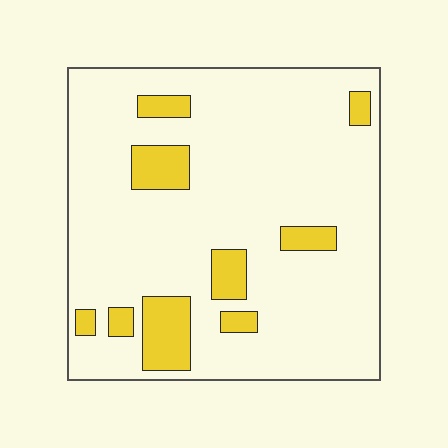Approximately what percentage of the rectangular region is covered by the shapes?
Approximately 15%.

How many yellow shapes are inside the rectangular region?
9.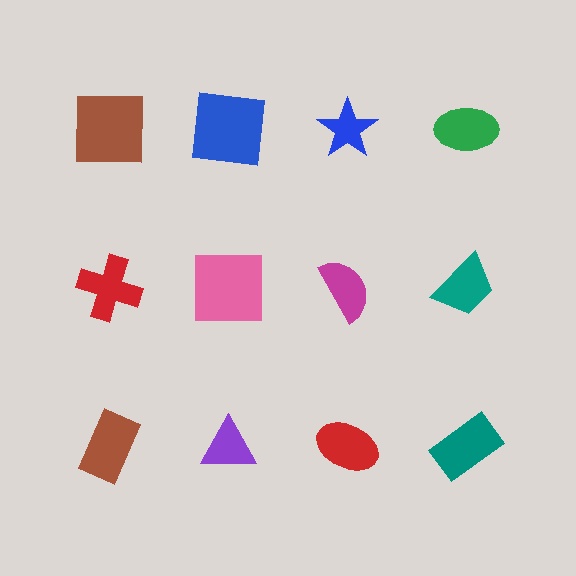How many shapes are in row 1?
4 shapes.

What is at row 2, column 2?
A pink square.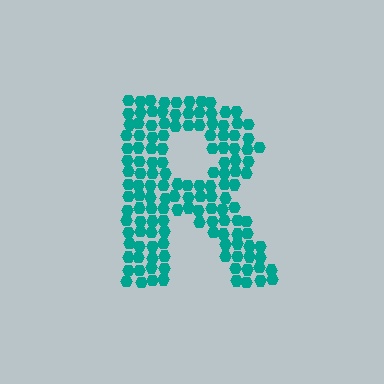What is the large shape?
The large shape is the letter R.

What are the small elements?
The small elements are hexagons.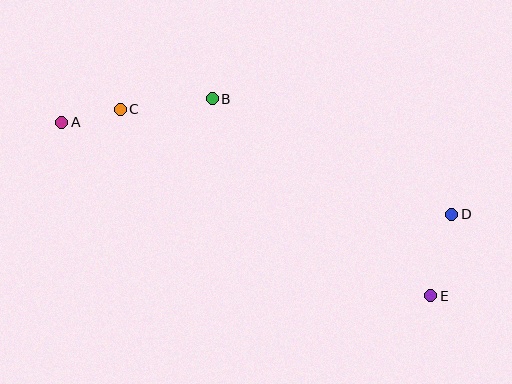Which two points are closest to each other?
Points A and C are closest to each other.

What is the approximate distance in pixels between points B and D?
The distance between B and D is approximately 265 pixels.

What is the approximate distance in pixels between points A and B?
The distance between A and B is approximately 153 pixels.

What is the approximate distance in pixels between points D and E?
The distance between D and E is approximately 84 pixels.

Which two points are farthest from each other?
Points A and E are farthest from each other.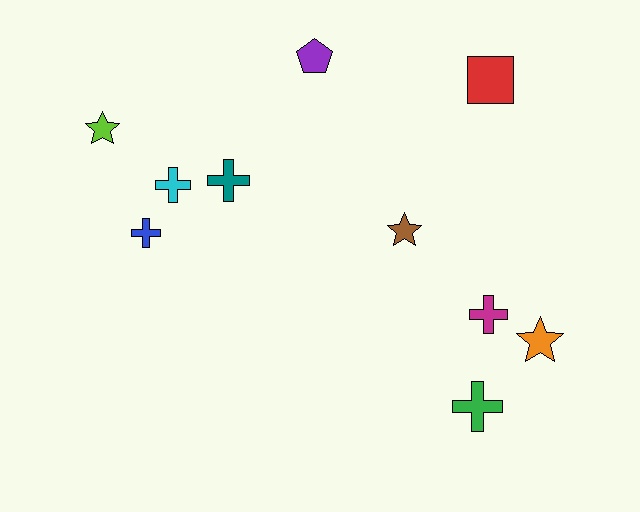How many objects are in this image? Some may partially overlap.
There are 10 objects.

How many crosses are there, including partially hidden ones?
There are 5 crosses.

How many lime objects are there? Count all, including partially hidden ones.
There is 1 lime object.